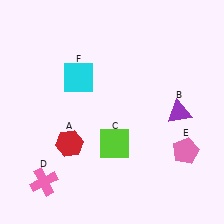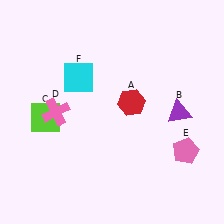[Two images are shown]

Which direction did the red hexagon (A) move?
The red hexagon (A) moved right.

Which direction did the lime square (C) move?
The lime square (C) moved left.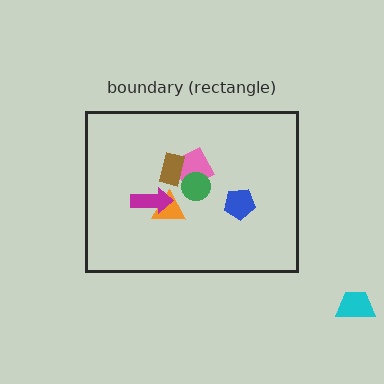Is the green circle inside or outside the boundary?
Inside.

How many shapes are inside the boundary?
6 inside, 1 outside.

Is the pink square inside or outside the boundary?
Inside.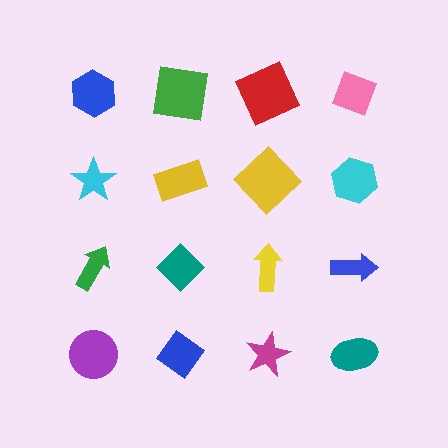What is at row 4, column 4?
A teal ellipse.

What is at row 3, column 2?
A teal diamond.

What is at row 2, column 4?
A cyan hexagon.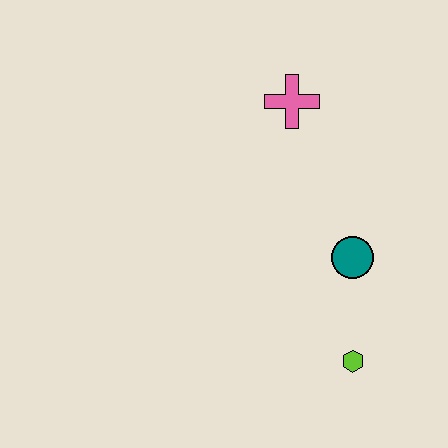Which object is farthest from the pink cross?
The lime hexagon is farthest from the pink cross.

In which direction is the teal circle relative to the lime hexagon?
The teal circle is above the lime hexagon.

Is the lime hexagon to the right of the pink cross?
Yes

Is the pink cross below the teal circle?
No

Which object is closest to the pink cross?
The teal circle is closest to the pink cross.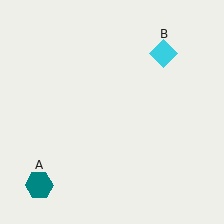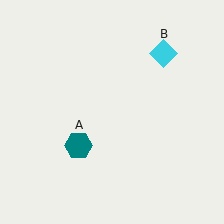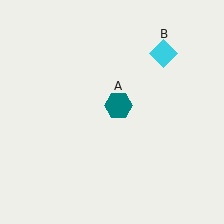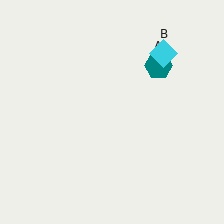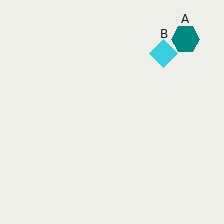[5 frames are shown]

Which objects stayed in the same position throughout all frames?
Cyan diamond (object B) remained stationary.